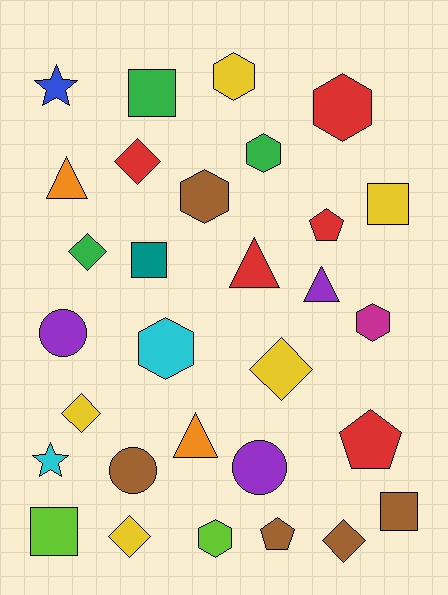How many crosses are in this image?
There are no crosses.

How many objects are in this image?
There are 30 objects.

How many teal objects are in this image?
There is 1 teal object.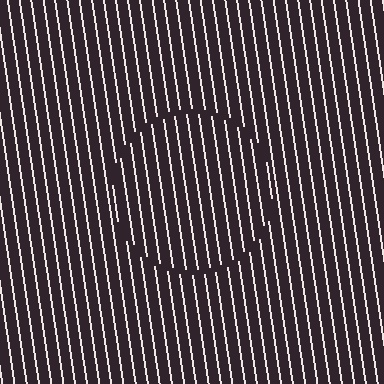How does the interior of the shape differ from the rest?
The interior of the shape contains the same grating, shifted by half a period — the contour is defined by the phase discontinuity where line-ends from the inner and outer gratings abut.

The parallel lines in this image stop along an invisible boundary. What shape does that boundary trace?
An illusory circle. The interior of the shape contains the same grating, shifted by half a period — the contour is defined by the phase discontinuity where line-ends from the inner and outer gratings abut.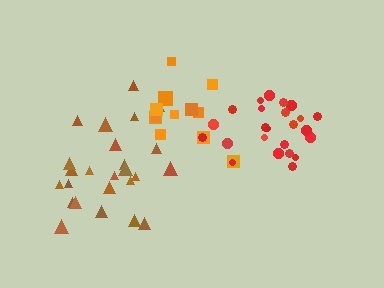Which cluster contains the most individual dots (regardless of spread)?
Brown (25).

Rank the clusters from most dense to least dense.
orange, brown, red.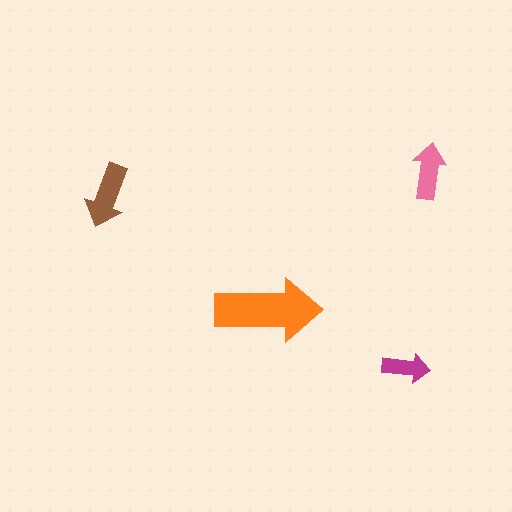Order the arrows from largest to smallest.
the orange one, the brown one, the pink one, the magenta one.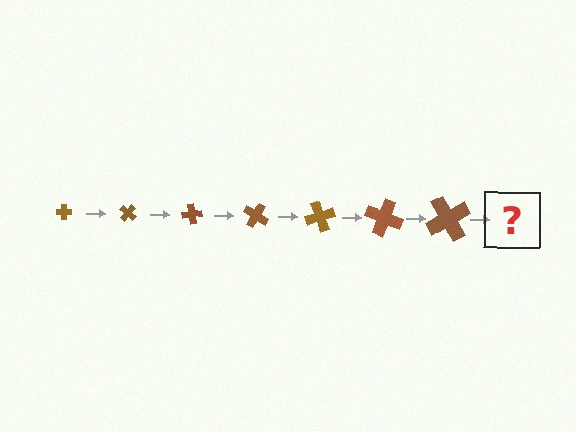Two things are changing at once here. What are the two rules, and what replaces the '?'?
The two rules are that the cross grows larger each step and it rotates 40 degrees each step. The '?' should be a cross, larger than the previous one and rotated 280 degrees from the start.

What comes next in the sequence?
The next element should be a cross, larger than the previous one and rotated 280 degrees from the start.